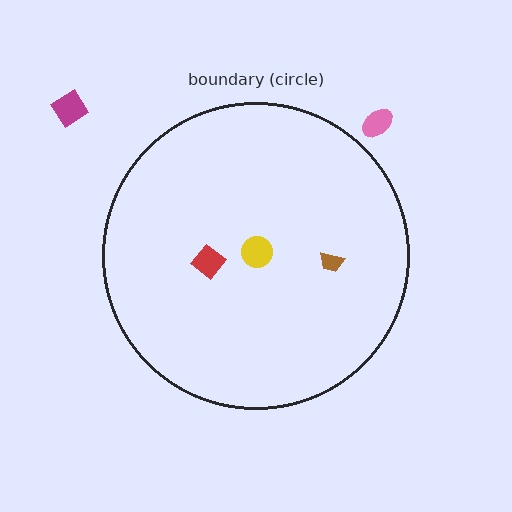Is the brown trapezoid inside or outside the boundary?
Inside.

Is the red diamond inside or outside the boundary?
Inside.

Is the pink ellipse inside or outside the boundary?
Outside.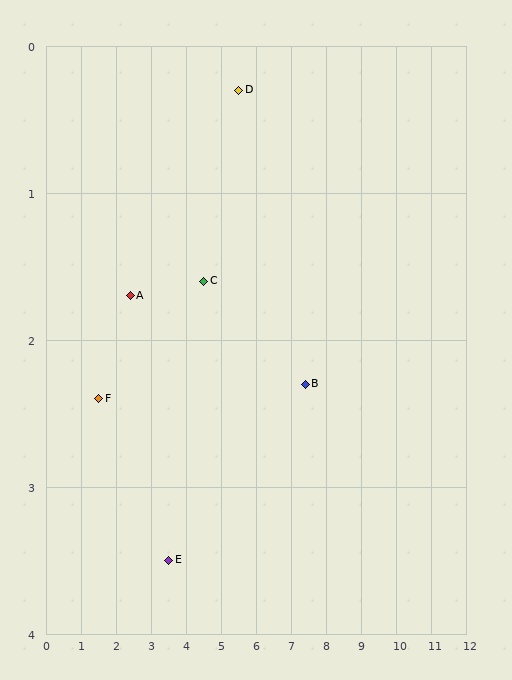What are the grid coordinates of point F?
Point F is at approximately (1.5, 2.4).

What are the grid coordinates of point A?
Point A is at approximately (2.4, 1.7).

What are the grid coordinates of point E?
Point E is at approximately (3.5, 3.5).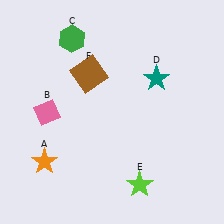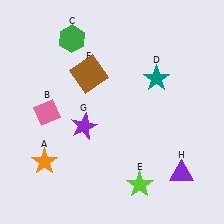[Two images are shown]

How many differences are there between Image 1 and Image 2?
There are 2 differences between the two images.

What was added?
A purple star (G), a purple triangle (H) were added in Image 2.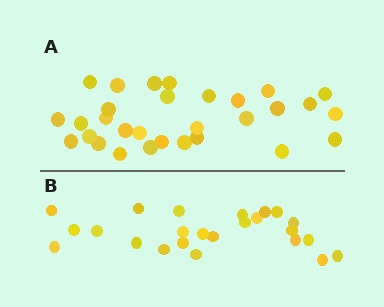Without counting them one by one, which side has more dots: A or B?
Region A (the top region) has more dots.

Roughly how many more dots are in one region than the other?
Region A has about 6 more dots than region B.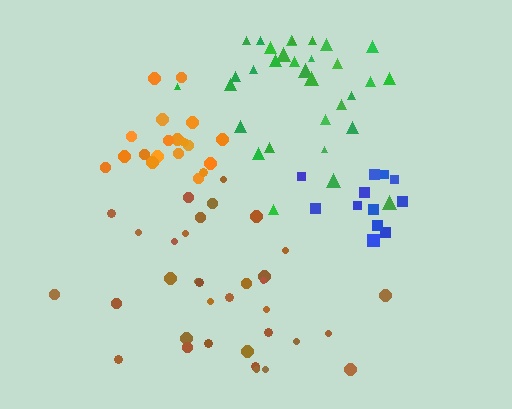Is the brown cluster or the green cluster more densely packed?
Green.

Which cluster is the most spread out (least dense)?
Brown.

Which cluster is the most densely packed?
Blue.